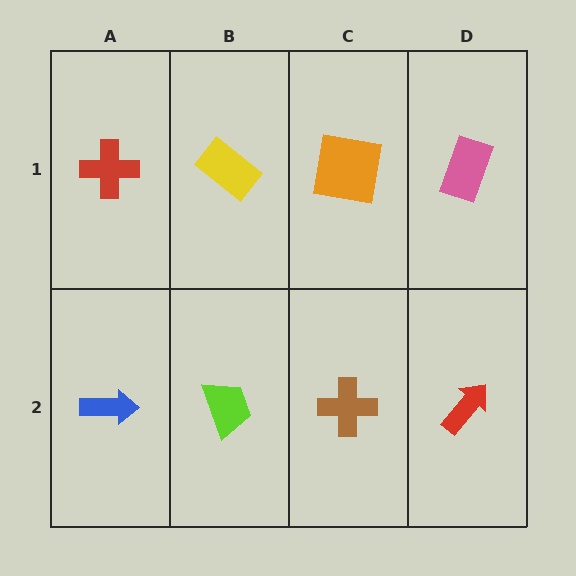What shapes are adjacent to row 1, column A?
A blue arrow (row 2, column A), a yellow rectangle (row 1, column B).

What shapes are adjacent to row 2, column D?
A pink rectangle (row 1, column D), a brown cross (row 2, column C).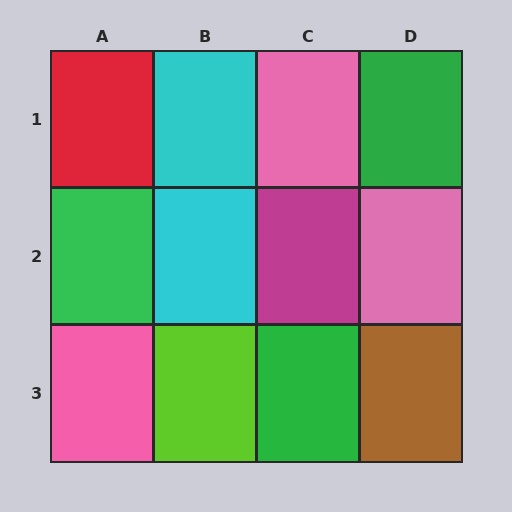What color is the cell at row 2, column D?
Pink.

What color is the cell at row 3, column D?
Brown.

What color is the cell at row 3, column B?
Lime.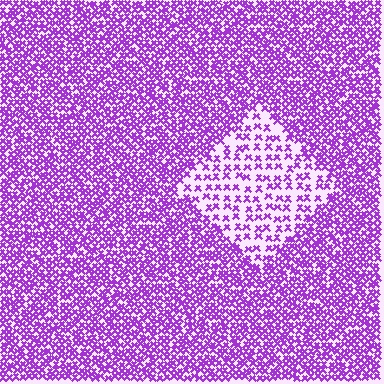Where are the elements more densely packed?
The elements are more densely packed outside the diamond boundary.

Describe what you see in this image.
The image contains small purple elements arranged at two different densities. A diamond-shaped region is visible where the elements are less densely packed than the surrounding area.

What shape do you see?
I see a diamond.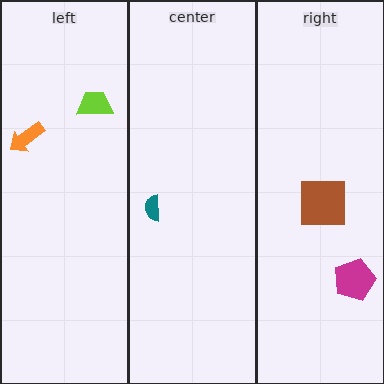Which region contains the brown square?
The right region.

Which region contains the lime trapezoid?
The left region.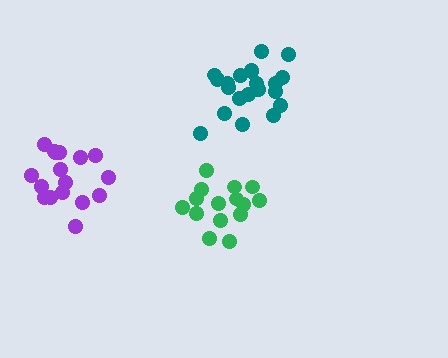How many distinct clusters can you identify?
There are 3 distinct clusters.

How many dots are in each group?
Group 1: 21 dots, Group 2: 17 dots, Group 3: 15 dots (53 total).